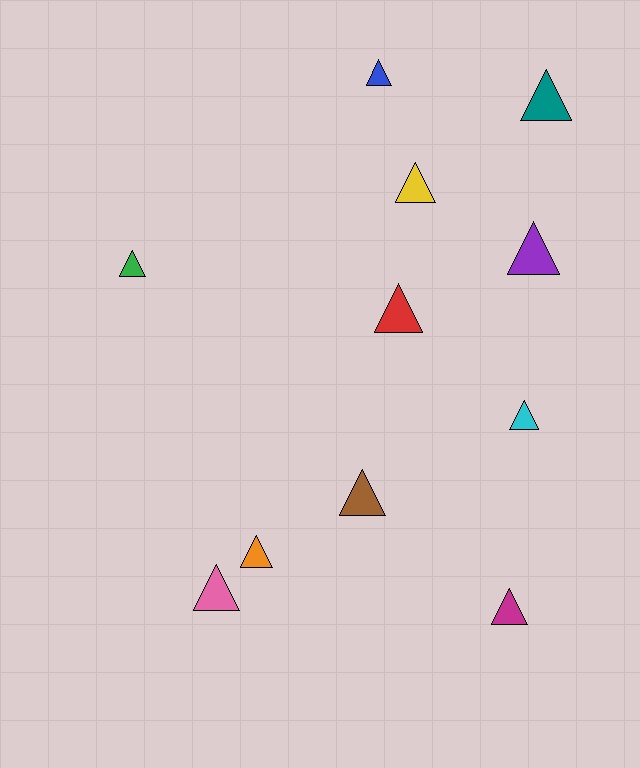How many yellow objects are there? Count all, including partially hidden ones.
There is 1 yellow object.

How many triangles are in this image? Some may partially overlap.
There are 11 triangles.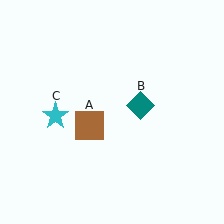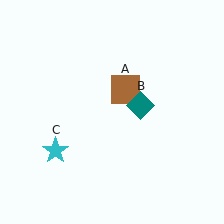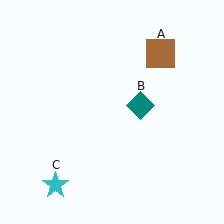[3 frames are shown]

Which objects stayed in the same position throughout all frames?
Teal diamond (object B) remained stationary.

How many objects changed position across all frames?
2 objects changed position: brown square (object A), cyan star (object C).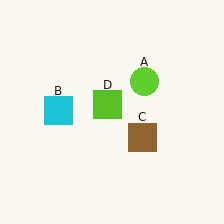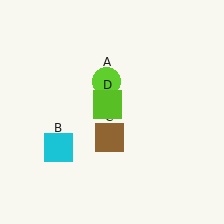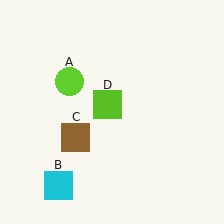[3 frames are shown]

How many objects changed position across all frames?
3 objects changed position: lime circle (object A), cyan square (object B), brown square (object C).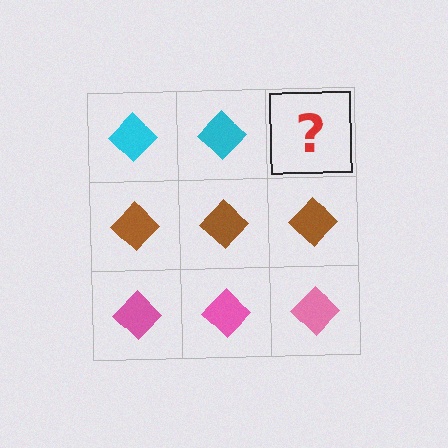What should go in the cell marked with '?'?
The missing cell should contain a cyan diamond.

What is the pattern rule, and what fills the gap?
The rule is that each row has a consistent color. The gap should be filled with a cyan diamond.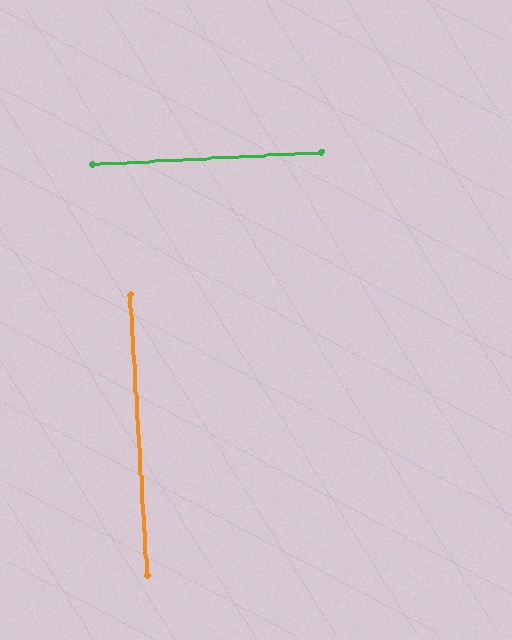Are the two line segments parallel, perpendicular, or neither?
Perpendicular — they meet at approximately 89°.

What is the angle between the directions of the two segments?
Approximately 89 degrees.